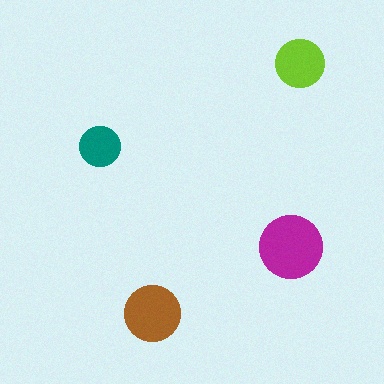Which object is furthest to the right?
The lime circle is rightmost.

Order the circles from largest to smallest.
the magenta one, the brown one, the lime one, the teal one.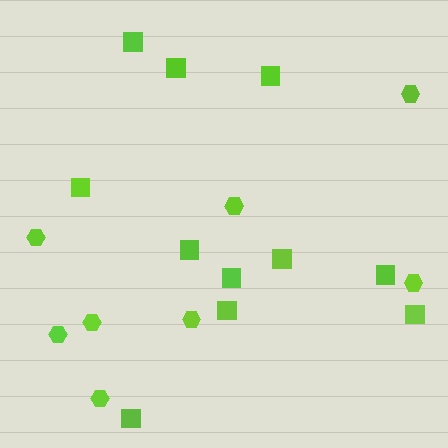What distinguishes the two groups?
There are 2 groups: one group of squares (11) and one group of hexagons (8).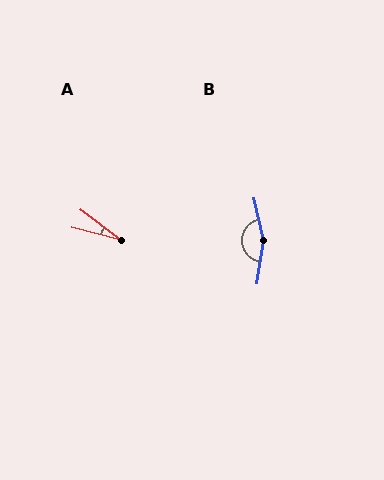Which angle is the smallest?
A, at approximately 22 degrees.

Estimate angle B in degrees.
Approximately 158 degrees.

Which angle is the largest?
B, at approximately 158 degrees.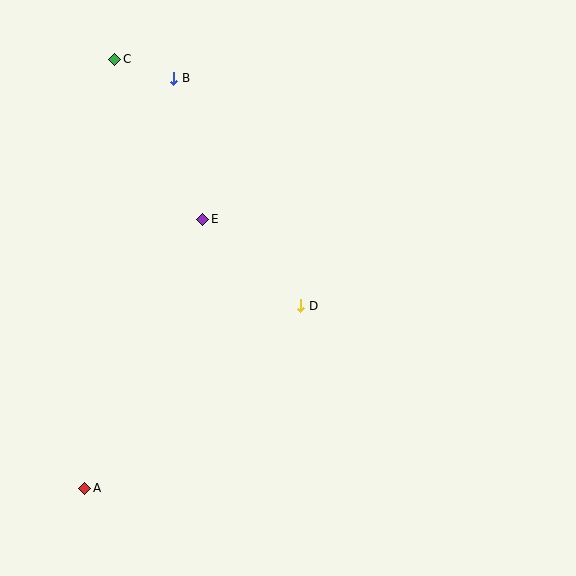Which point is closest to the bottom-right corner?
Point D is closest to the bottom-right corner.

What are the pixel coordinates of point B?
Point B is at (174, 78).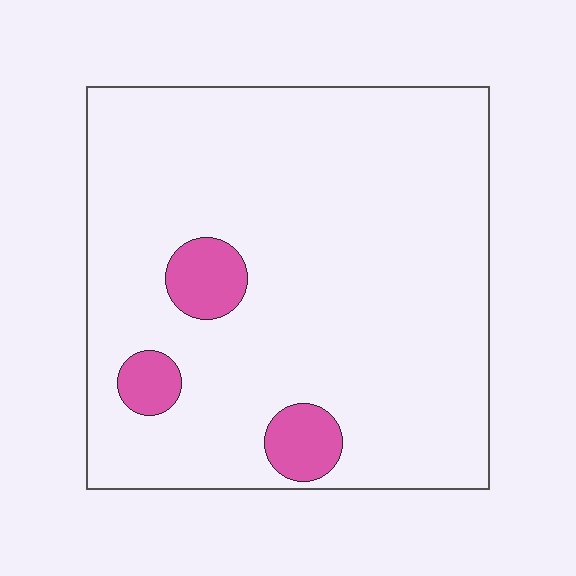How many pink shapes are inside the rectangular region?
3.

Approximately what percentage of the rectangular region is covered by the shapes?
Approximately 10%.